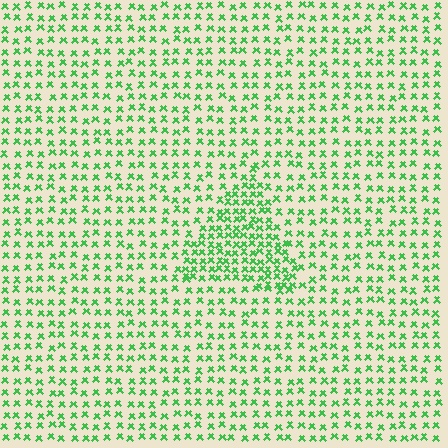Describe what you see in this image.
The image contains small green elements arranged at two different densities. A triangle-shaped region is visible where the elements are more densely packed than the surrounding area.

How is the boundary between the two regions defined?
The boundary is defined by a change in element density (approximately 1.9x ratio). All elements are the same color, size, and shape.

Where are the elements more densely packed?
The elements are more densely packed inside the triangle boundary.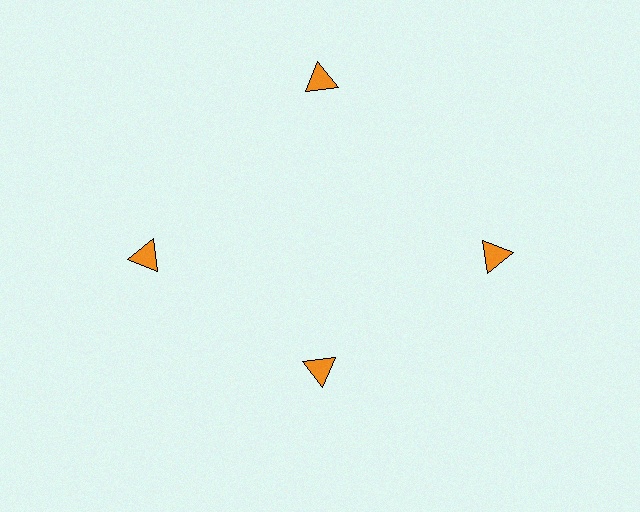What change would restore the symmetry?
The symmetry would be restored by moving it outward, back onto the ring so that all 4 triangles sit at equal angles and equal distance from the center.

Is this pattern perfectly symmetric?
No. The 4 orange triangles are arranged in a ring, but one element near the 6 o'clock position is pulled inward toward the center, breaking the 4-fold rotational symmetry.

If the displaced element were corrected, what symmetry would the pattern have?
It would have 4-fold rotational symmetry — the pattern would map onto itself every 90 degrees.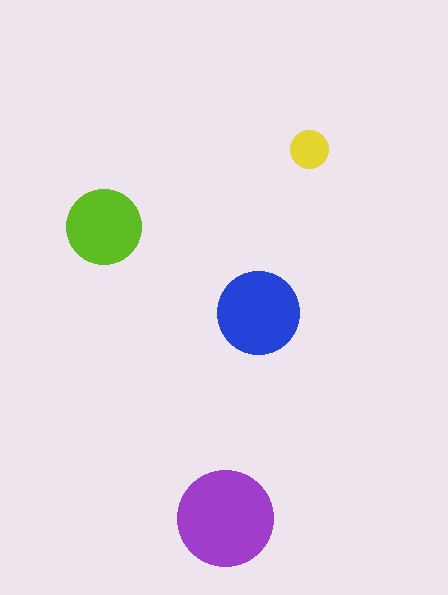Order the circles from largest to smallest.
the purple one, the blue one, the lime one, the yellow one.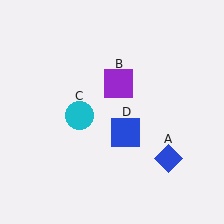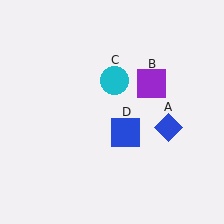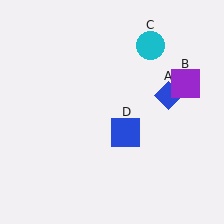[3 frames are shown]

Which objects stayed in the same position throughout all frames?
Blue square (object D) remained stationary.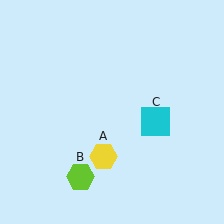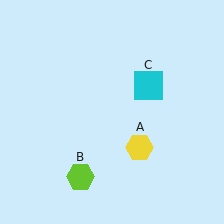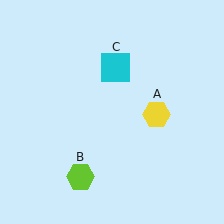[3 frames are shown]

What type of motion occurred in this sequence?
The yellow hexagon (object A), cyan square (object C) rotated counterclockwise around the center of the scene.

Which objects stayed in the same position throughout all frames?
Lime hexagon (object B) remained stationary.